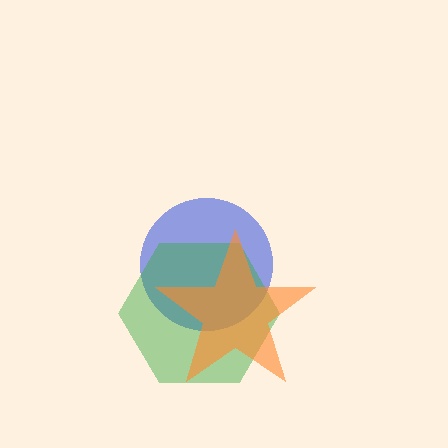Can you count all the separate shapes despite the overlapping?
Yes, there are 3 separate shapes.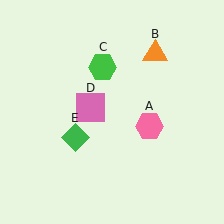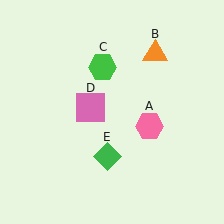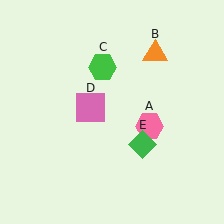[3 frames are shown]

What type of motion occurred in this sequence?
The green diamond (object E) rotated counterclockwise around the center of the scene.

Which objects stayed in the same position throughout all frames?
Pink hexagon (object A) and orange triangle (object B) and green hexagon (object C) and pink square (object D) remained stationary.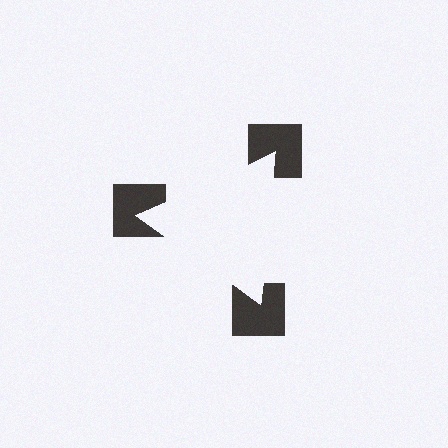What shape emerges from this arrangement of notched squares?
An illusory triangle — its edges are inferred from the aligned wedge cuts in the notched squares, not physically drawn.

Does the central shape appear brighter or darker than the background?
It typically appears slightly brighter than the background, even though no actual brightness change is drawn.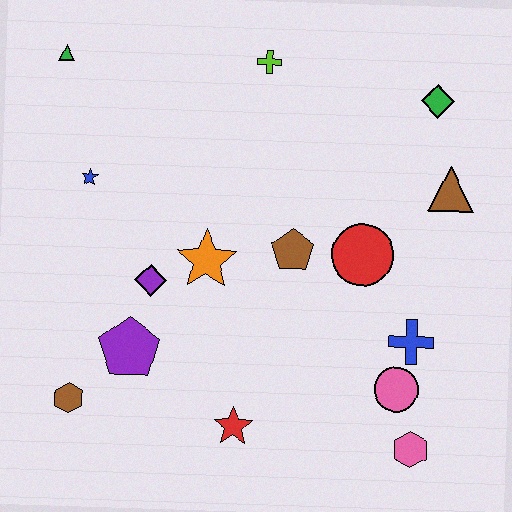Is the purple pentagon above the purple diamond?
No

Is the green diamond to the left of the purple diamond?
No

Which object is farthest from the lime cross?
The pink hexagon is farthest from the lime cross.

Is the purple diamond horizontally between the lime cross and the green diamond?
No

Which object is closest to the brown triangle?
The green diamond is closest to the brown triangle.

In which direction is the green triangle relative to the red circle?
The green triangle is to the left of the red circle.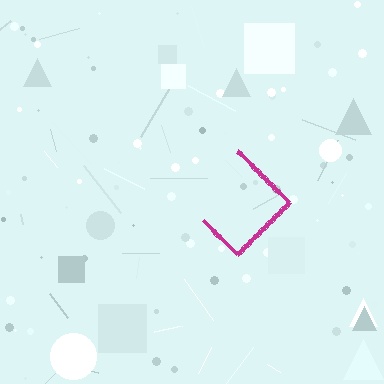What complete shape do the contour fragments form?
The contour fragments form a diamond.